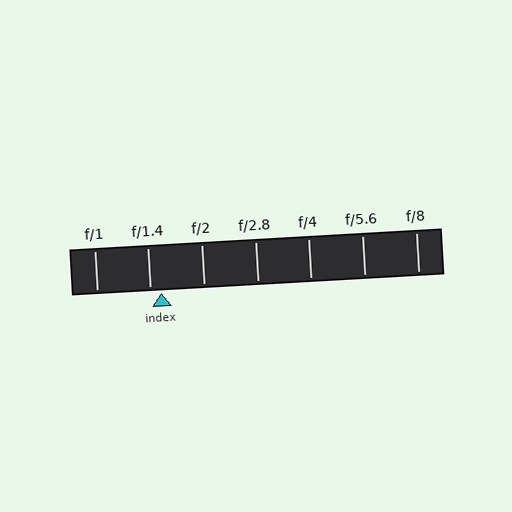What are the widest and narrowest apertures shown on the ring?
The widest aperture shown is f/1 and the narrowest is f/8.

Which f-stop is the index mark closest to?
The index mark is closest to f/1.4.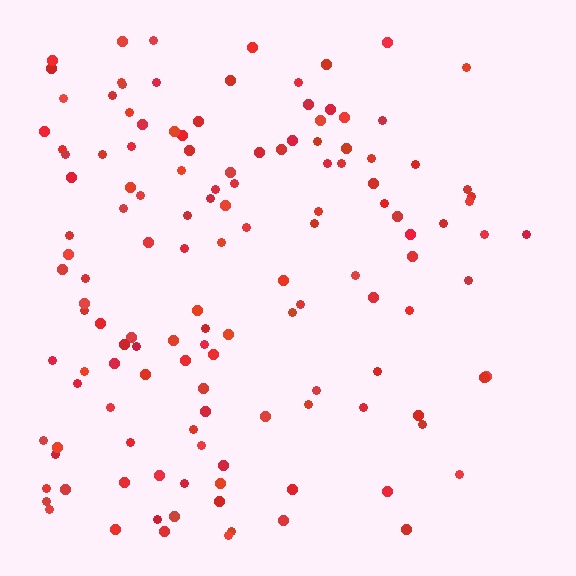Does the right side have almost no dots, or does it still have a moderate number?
Still a moderate number, just noticeably fewer than the left.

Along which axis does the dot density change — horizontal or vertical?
Horizontal.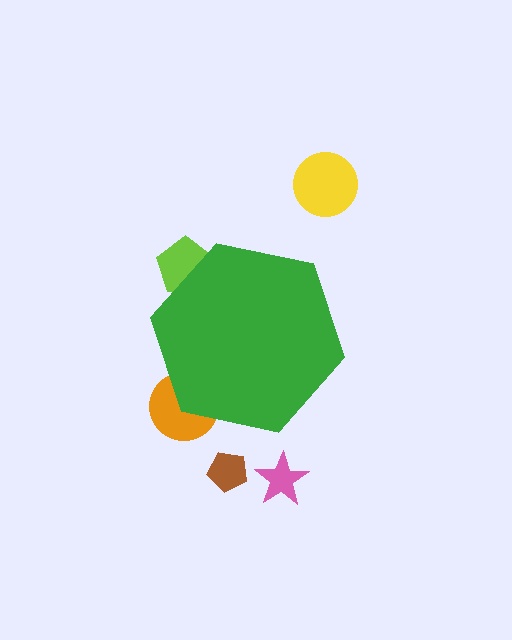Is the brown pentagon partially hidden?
No, the brown pentagon is fully visible.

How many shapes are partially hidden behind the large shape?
2 shapes are partially hidden.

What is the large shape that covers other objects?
A green hexagon.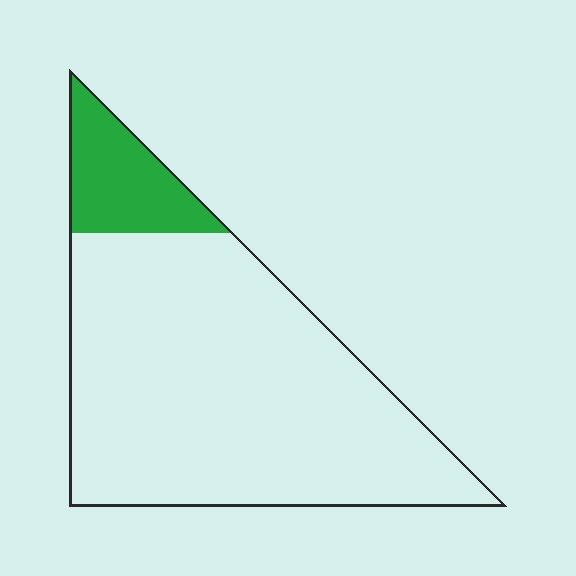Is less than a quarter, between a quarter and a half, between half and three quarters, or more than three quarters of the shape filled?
Less than a quarter.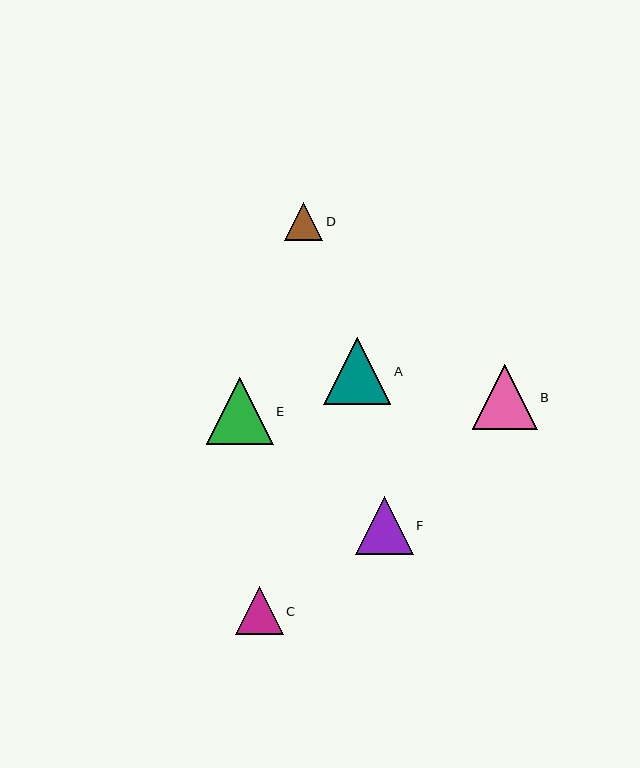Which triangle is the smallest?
Triangle D is the smallest with a size of approximately 38 pixels.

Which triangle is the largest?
Triangle A is the largest with a size of approximately 67 pixels.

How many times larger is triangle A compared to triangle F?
Triangle A is approximately 1.2 times the size of triangle F.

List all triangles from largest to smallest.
From largest to smallest: A, E, B, F, C, D.